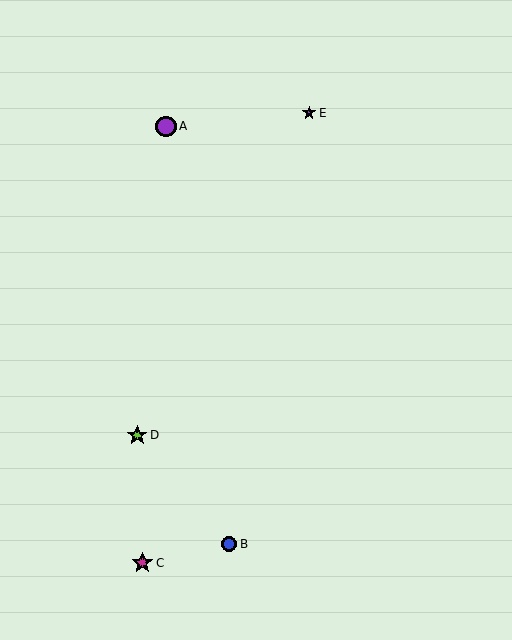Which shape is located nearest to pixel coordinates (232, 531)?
The blue circle (labeled B) at (229, 544) is nearest to that location.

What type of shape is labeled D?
Shape D is a lime star.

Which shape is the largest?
The magenta star (labeled C) is the largest.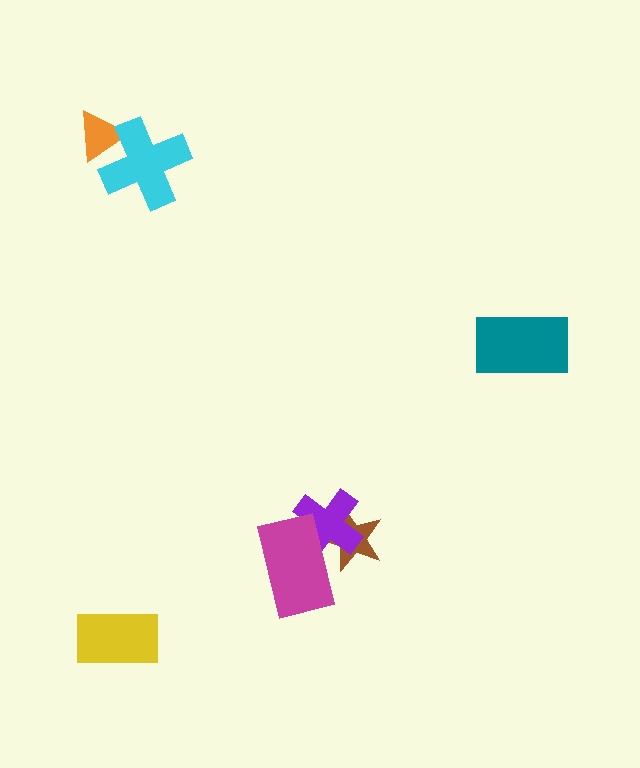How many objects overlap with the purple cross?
2 objects overlap with the purple cross.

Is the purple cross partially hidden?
Yes, it is partially covered by another shape.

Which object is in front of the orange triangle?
The cyan cross is in front of the orange triangle.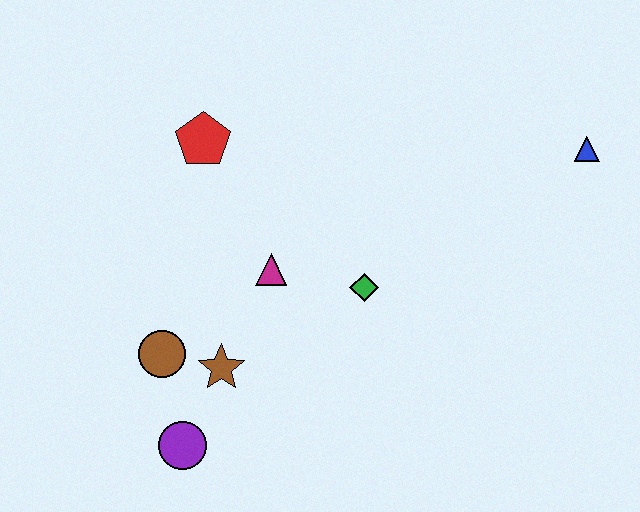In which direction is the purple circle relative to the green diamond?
The purple circle is to the left of the green diamond.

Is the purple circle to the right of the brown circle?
Yes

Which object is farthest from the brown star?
The blue triangle is farthest from the brown star.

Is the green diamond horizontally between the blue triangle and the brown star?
Yes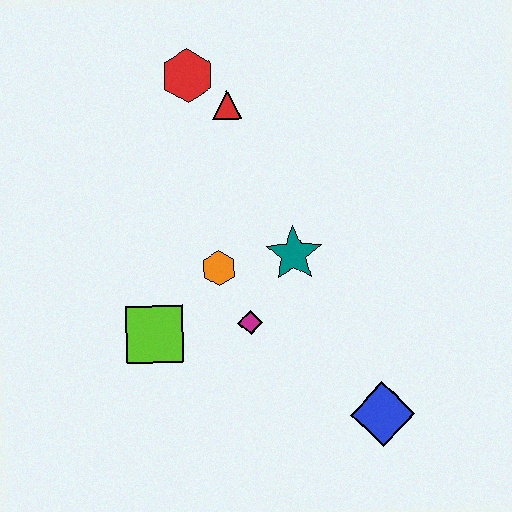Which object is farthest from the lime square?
The red hexagon is farthest from the lime square.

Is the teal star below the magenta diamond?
No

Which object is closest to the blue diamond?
The magenta diamond is closest to the blue diamond.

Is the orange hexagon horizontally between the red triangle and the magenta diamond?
No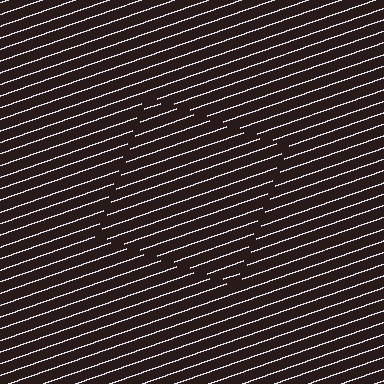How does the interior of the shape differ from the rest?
The interior of the shape contains the same grating, shifted by half a period — the contour is defined by the phase discontinuity where line-ends from the inner and outer gratings abut.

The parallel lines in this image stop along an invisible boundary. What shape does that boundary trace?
An illusory square. The interior of the shape contains the same grating, shifted by half a period — the contour is defined by the phase discontinuity where line-ends from the inner and outer gratings abut.